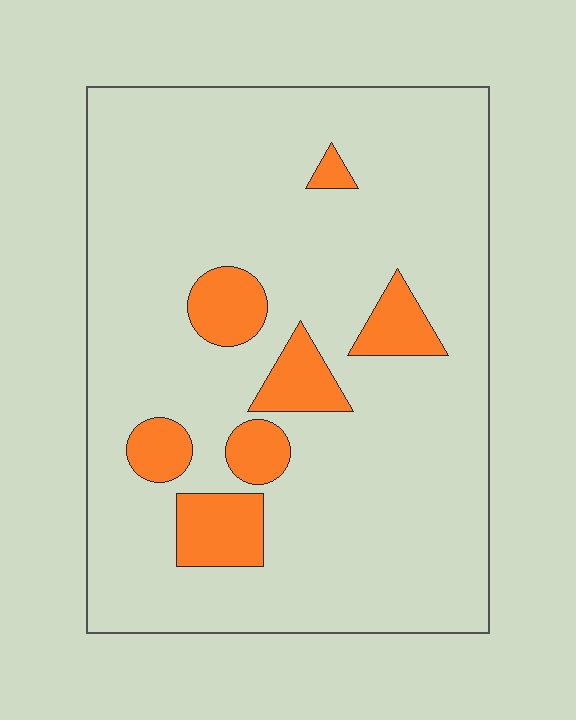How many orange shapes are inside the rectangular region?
7.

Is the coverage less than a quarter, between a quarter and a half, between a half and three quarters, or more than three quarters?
Less than a quarter.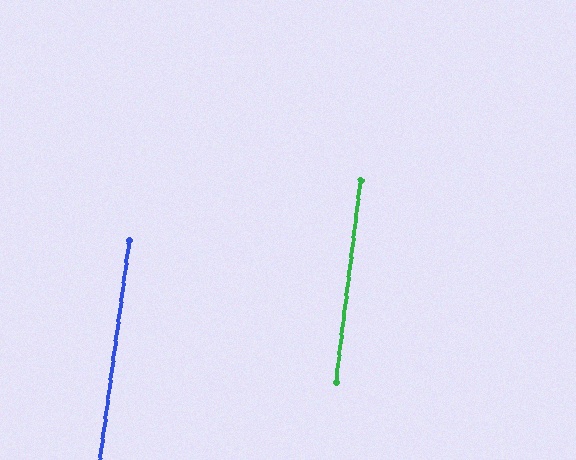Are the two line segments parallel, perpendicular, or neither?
Parallel — their directions differ by only 0.6°.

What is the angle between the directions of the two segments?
Approximately 1 degree.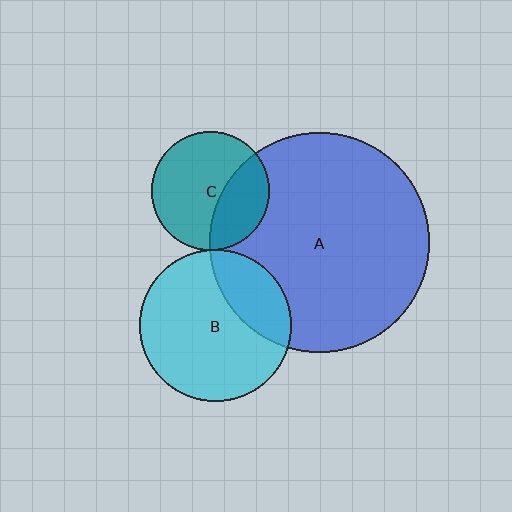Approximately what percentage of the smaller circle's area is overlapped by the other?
Approximately 35%.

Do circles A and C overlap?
Yes.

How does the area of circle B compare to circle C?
Approximately 1.6 times.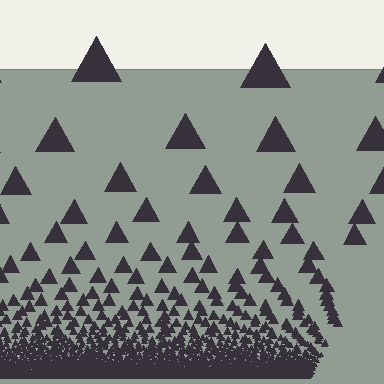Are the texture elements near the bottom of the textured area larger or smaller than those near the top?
Smaller. The gradient is inverted — elements near the bottom are smaller and denser.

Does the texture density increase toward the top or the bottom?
Density increases toward the bottom.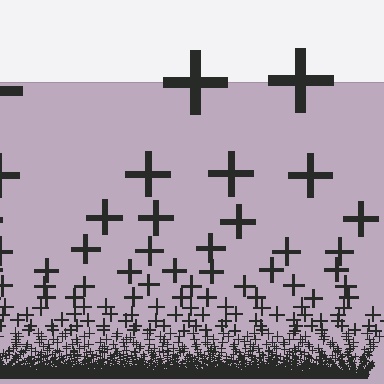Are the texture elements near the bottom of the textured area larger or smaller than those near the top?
Smaller. The gradient is inverted — elements near the bottom are smaller and denser.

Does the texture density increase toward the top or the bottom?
Density increases toward the bottom.